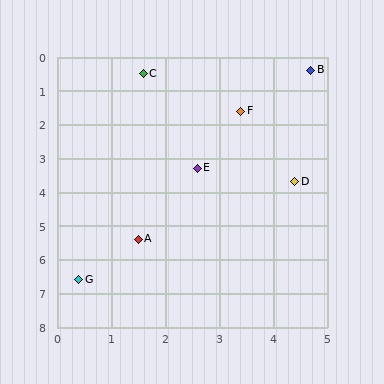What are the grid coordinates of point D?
Point D is at approximately (4.4, 3.7).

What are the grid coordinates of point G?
Point G is at approximately (0.4, 6.6).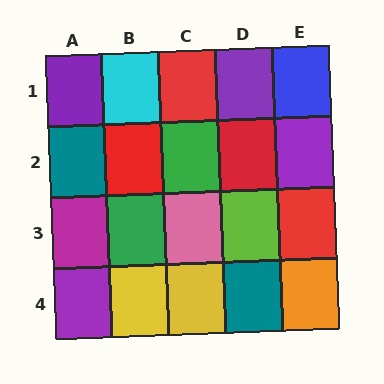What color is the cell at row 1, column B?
Cyan.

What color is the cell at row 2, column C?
Green.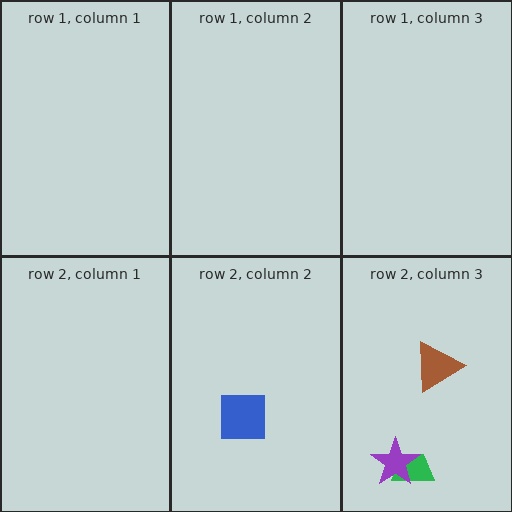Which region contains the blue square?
The row 2, column 2 region.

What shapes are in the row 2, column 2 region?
The blue square.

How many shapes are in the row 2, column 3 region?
3.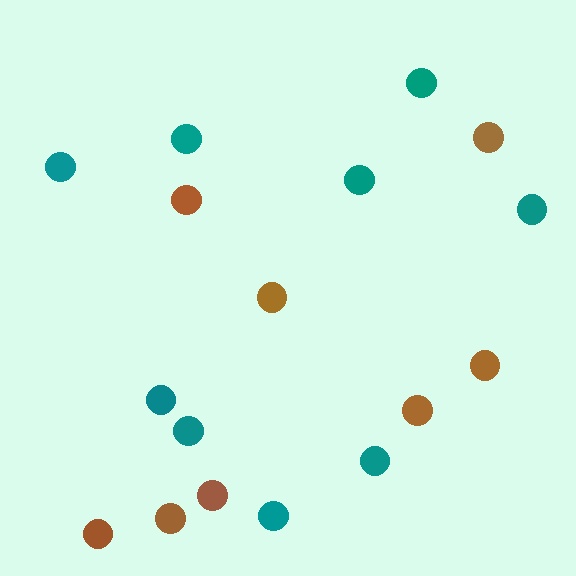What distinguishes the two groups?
There are 2 groups: one group of teal circles (9) and one group of brown circles (8).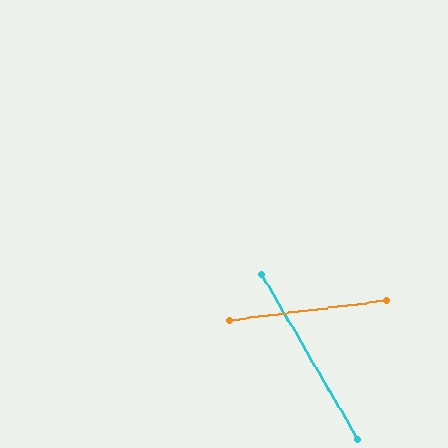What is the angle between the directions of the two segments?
Approximately 67 degrees.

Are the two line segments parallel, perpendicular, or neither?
Neither parallel nor perpendicular — they differ by about 67°.